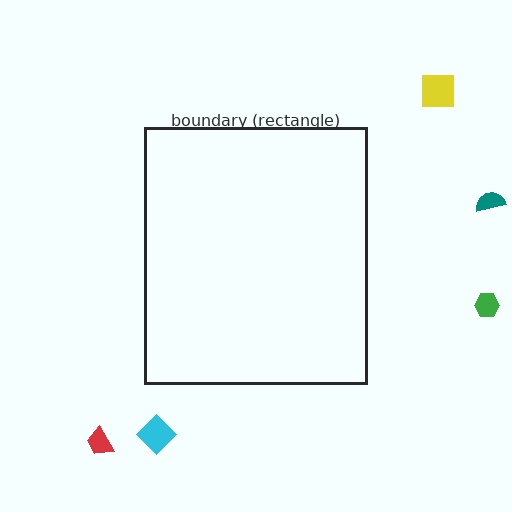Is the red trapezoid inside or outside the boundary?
Outside.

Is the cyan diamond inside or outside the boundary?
Outside.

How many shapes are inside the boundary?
0 inside, 5 outside.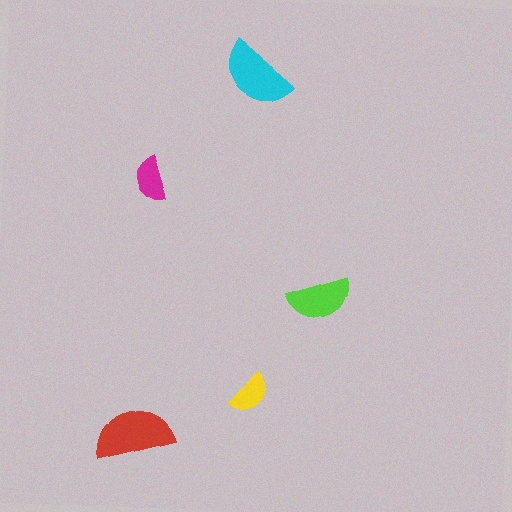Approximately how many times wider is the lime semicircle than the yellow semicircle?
About 1.5 times wider.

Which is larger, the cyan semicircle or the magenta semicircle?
The cyan one.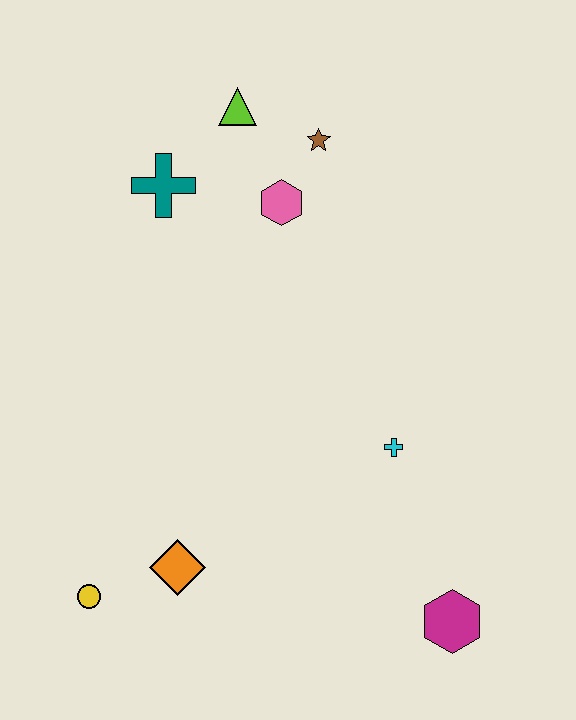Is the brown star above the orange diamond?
Yes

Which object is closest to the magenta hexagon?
The cyan cross is closest to the magenta hexagon.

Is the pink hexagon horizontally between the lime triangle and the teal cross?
No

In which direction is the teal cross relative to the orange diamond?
The teal cross is above the orange diamond.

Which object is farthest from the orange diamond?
The lime triangle is farthest from the orange diamond.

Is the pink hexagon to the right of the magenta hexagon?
No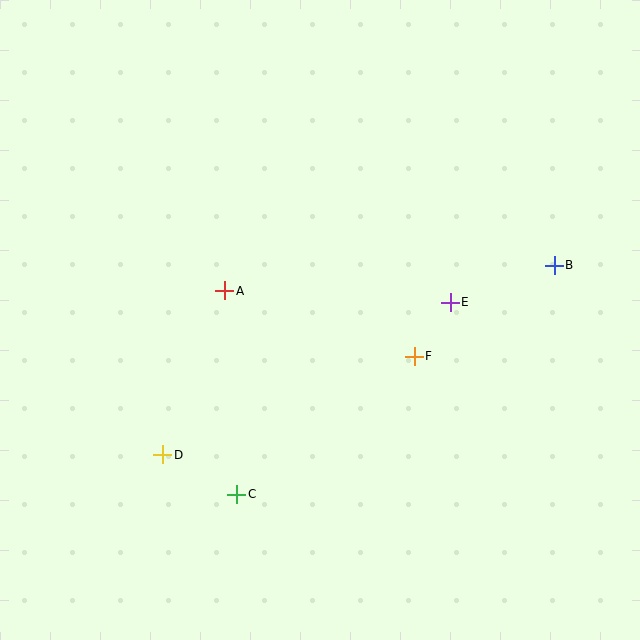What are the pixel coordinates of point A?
Point A is at (225, 291).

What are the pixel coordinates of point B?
Point B is at (554, 265).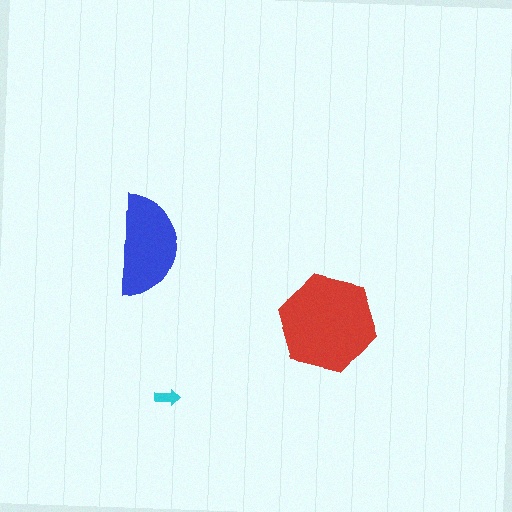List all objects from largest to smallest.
The red hexagon, the blue semicircle, the cyan arrow.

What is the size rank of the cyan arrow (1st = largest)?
3rd.